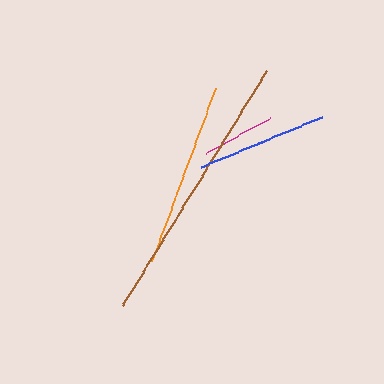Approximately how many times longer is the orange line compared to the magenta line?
The orange line is approximately 2.5 times the length of the magenta line.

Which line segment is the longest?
The brown line is the longest at approximately 276 pixels.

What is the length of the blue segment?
The blue segment is approximately 131 pixels long.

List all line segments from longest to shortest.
From longest to shortest: brown, orange, blue, magenta.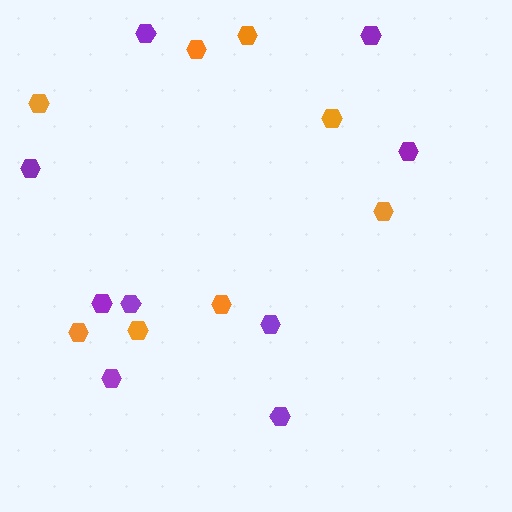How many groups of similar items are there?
There are 2 groups: one group of purple hexagons (9) and one group of orange hexagons (8).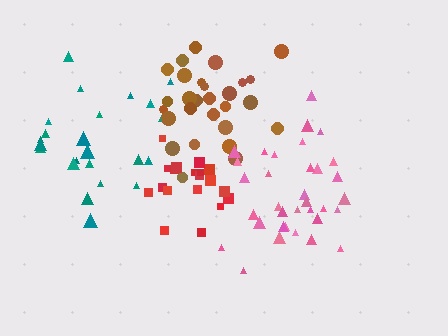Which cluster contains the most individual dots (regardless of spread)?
Pink (34).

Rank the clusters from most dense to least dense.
pink, brown, red, teal.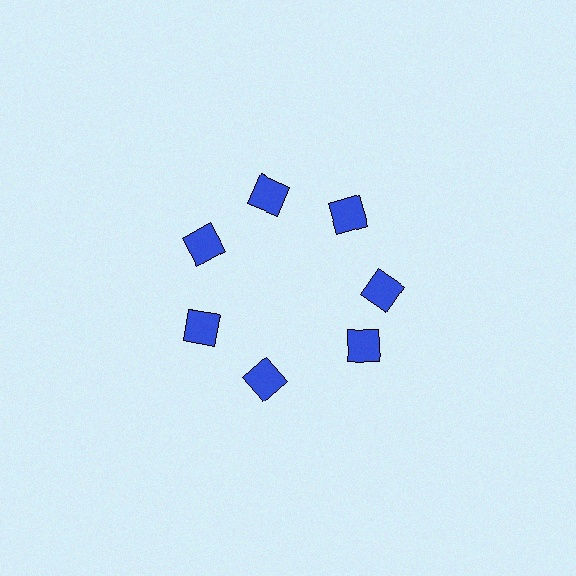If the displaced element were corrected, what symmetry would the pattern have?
It would have 7-fold rotational symmetry — the pattern would map onto itself every 51 degrees.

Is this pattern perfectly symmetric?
No. The 7 blue squares are arranged in a ring, but one element near the 5 o'clock position is rotated out of alignment along the ring, breaking the 7-fold rotational symmetry.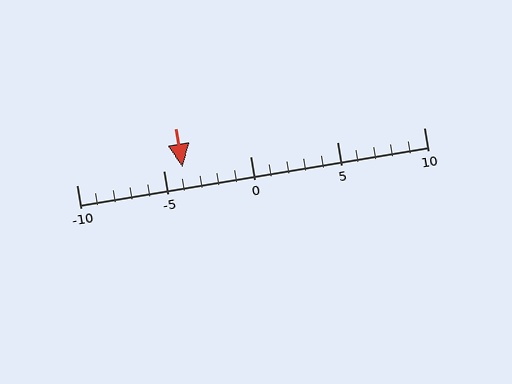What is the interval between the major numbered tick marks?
The major tick marks are spaced 5 units apart.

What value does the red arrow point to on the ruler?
The red arrow points to approximately -4.